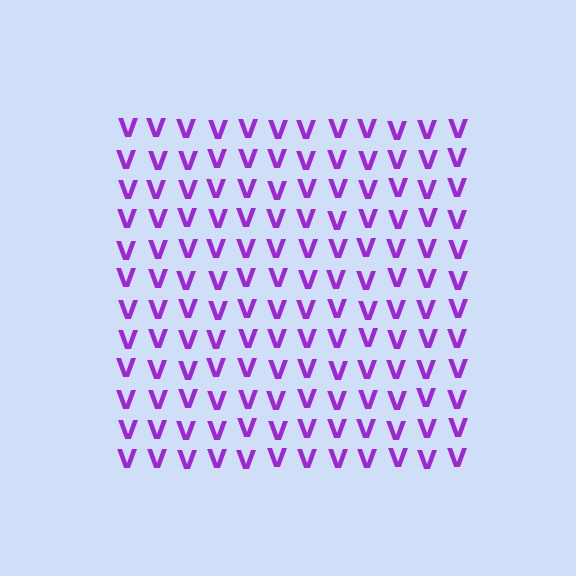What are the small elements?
The small elements are letter V's.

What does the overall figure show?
The overall figure shows a square.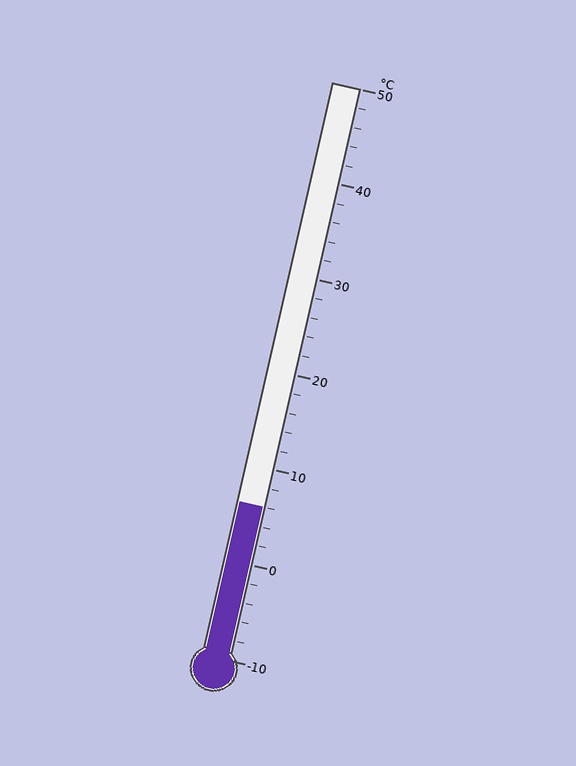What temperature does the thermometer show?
The thermometer shows approximately 6°C.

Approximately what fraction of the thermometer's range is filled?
The thermometer is filled to approximately 25% of its range.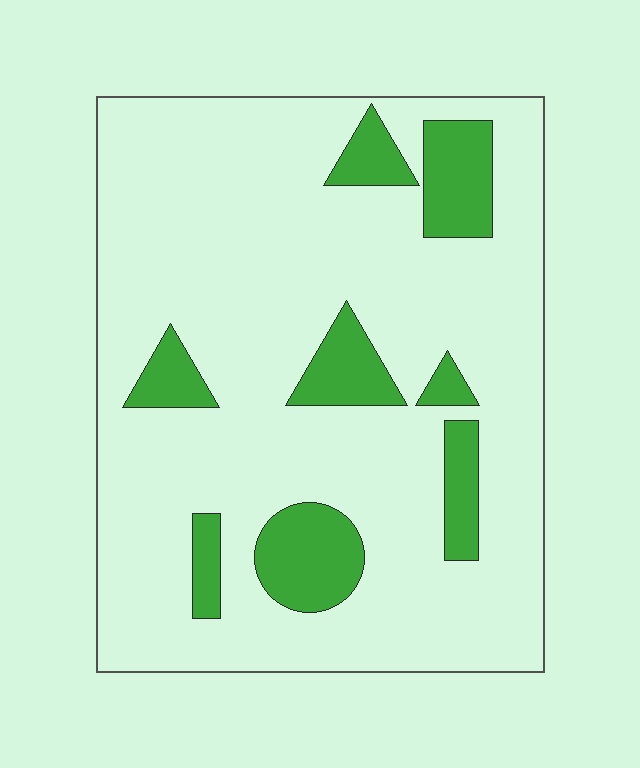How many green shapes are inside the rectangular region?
8.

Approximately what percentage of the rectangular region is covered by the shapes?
Approximately 15%.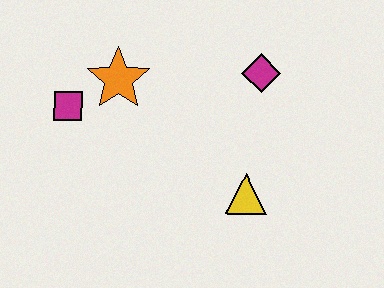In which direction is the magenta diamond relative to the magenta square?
The magenta diamond is to the right of the magenta square.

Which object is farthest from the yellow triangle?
The magenta square is farthest from the yellow triangle.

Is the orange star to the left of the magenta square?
No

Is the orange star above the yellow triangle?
Yes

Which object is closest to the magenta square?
The orange star is closest to the magenta square.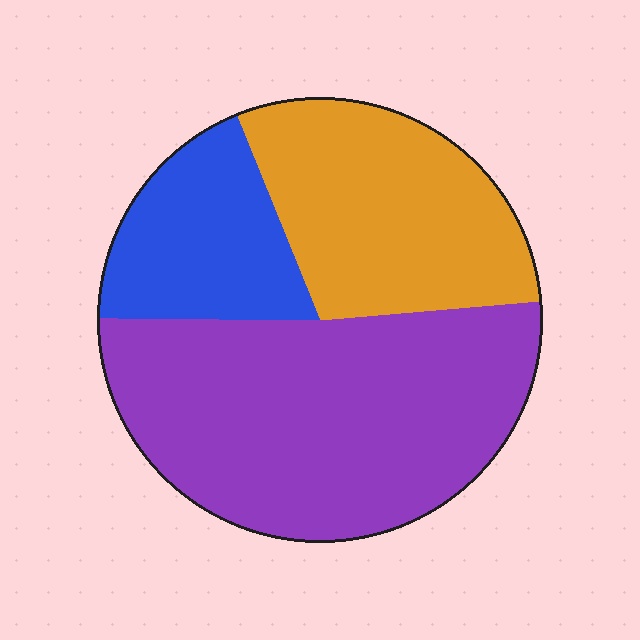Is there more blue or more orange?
Orange.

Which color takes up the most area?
Purple, at roughly 50%.